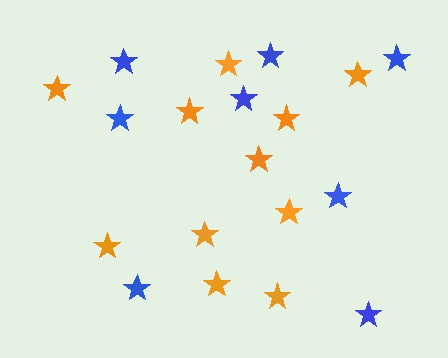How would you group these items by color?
There are 2 groups: one group of orange stars (11) and one group of blue stars (8).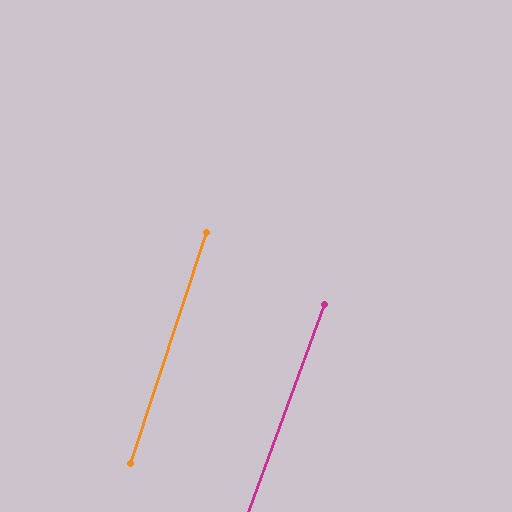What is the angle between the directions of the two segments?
Approximately 2 degrees.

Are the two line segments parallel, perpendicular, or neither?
Parallel — their directions differ by only 1.8°.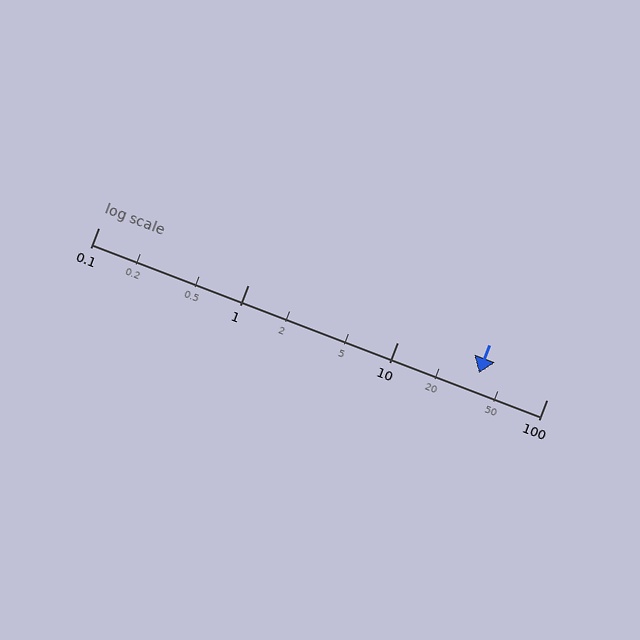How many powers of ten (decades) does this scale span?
The scale spans 3 decades, from 0.1 to 100.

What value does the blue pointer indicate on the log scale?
The pointer indicates approximately 35.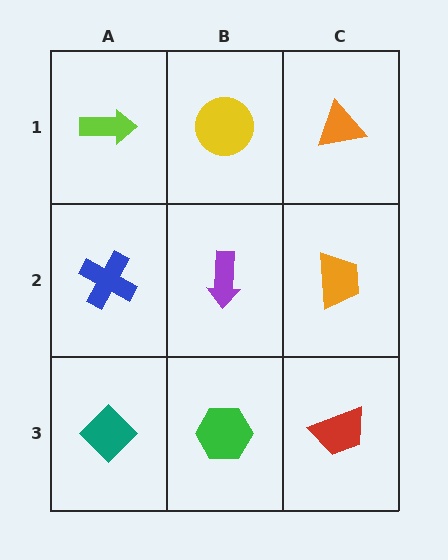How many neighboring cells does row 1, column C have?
2.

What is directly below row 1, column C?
An orange trapezoid.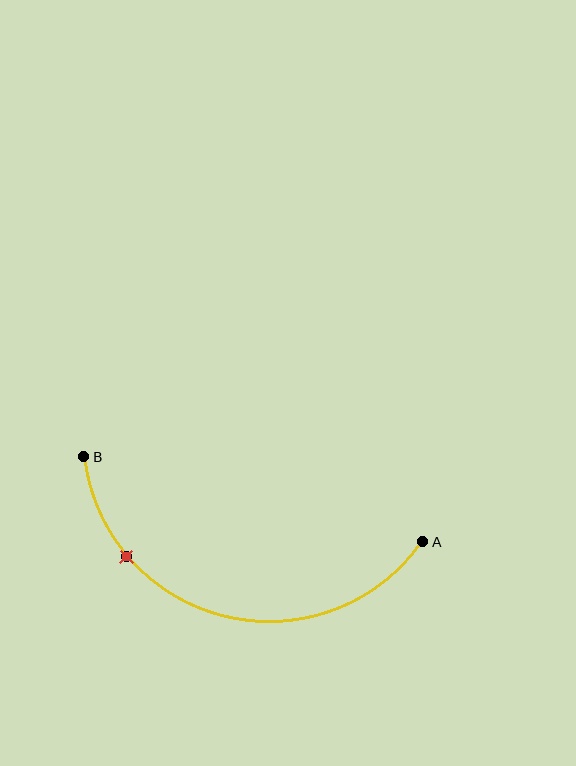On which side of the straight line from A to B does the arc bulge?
The arc bulges below the straight line connecting A and B.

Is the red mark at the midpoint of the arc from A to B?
No. The red mark lies on the arc but is closer to endpoint B. The arc midpoint would be at the point on the curve equidistant along the arc from both A and B.